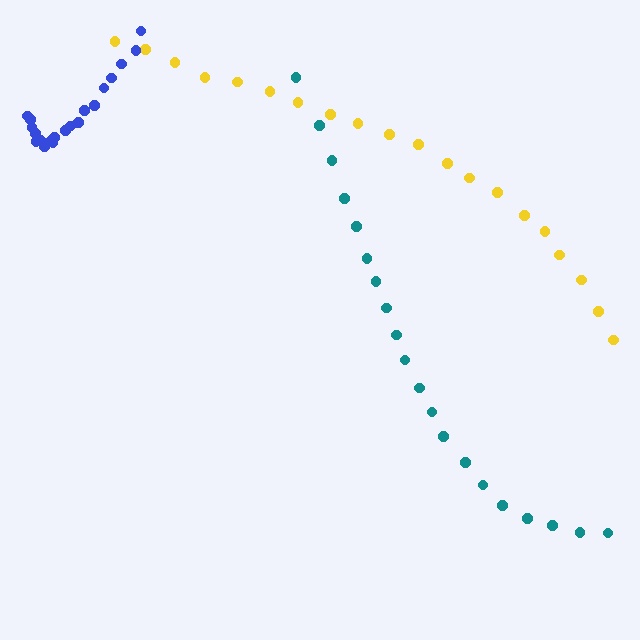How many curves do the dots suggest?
There are 3 distinct paths.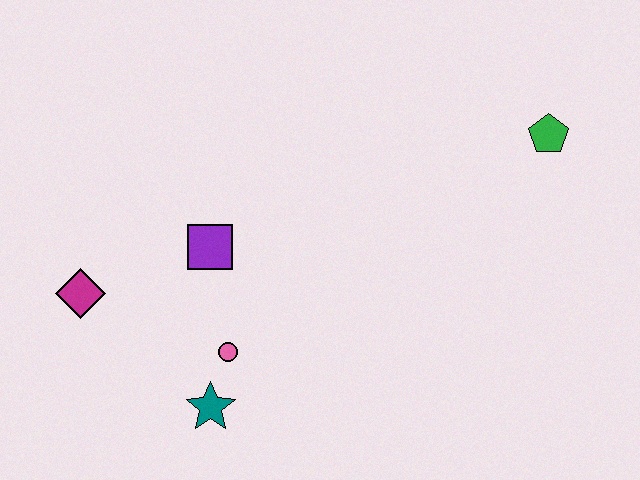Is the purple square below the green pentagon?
Yes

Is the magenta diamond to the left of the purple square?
Yes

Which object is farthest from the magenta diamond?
The green pentagon is farthest from the magenta diamond.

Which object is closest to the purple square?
The pink circle is closest to the purple square.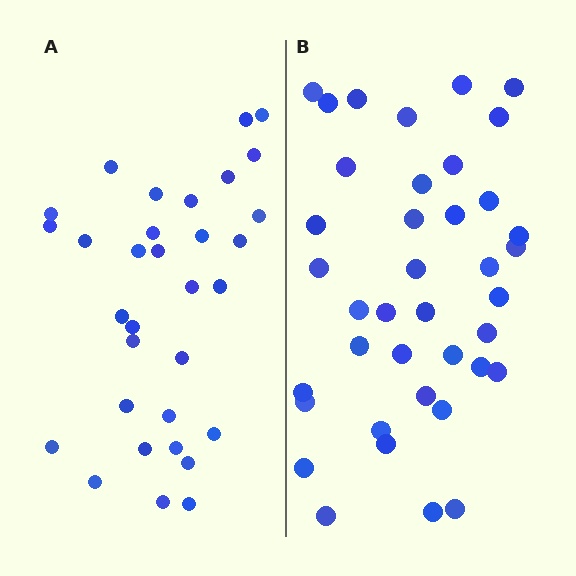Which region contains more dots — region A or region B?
Region B (the right region) has more dots.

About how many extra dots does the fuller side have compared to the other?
Region B has roughly 8 or so more dots than region A.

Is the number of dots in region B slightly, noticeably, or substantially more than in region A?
Region B has only slightly more — the two regions are fairly close. The ratio is roughly 1.2 to 1.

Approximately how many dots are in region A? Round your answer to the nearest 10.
About 30 dots. (The exact count is 32, which rounds to 30.)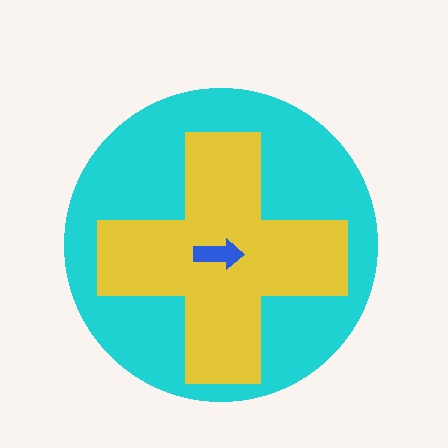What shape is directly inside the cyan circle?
The yellow cross.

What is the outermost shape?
The cyan circle.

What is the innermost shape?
The blue arrow.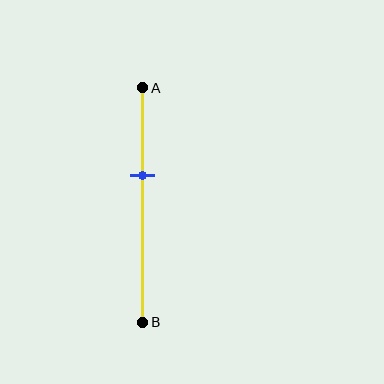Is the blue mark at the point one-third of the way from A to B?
No, the mark is at about 35% from A, not at the 33% one-third point.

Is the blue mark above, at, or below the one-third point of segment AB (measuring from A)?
The blue mark is below the one-third point of segment AB.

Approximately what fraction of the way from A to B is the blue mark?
The blue mark is approximately 35% of the way from A to B.